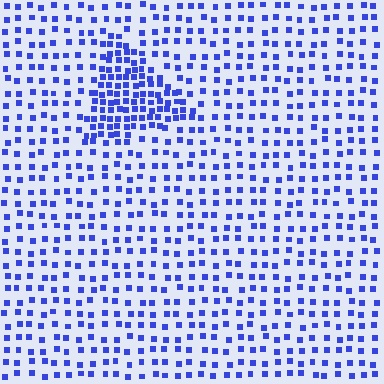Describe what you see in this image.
The image contains small blue elements arranged at two different densities. A triangle-shaped region is visible where the elements are more densely packed than the surrounding area.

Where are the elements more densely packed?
The elements are more densely packed inside the triangle boundary.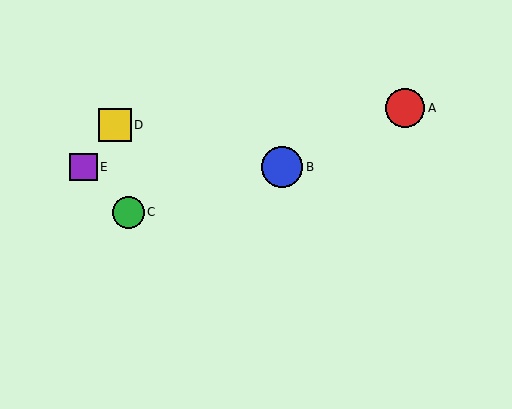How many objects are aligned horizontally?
2 objects (B, E) are aligned horizontally.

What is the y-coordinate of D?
Object D is at y≈125.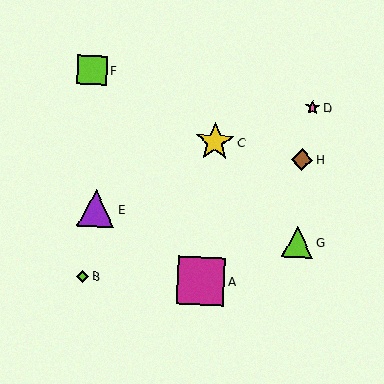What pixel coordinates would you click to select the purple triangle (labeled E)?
Click at (96, 208) to select the purple triangle E.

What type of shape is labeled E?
Shape E is a purple triangle.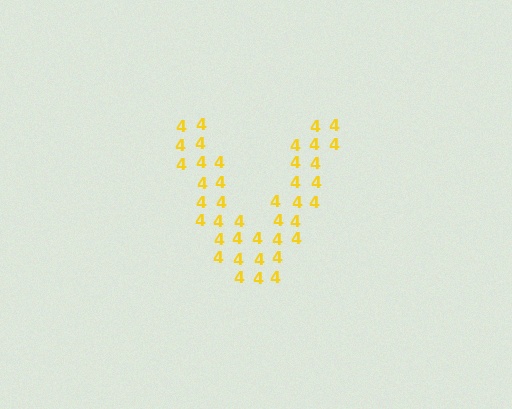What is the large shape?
The large shape is the letter V.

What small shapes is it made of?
It is made of small digit 4's.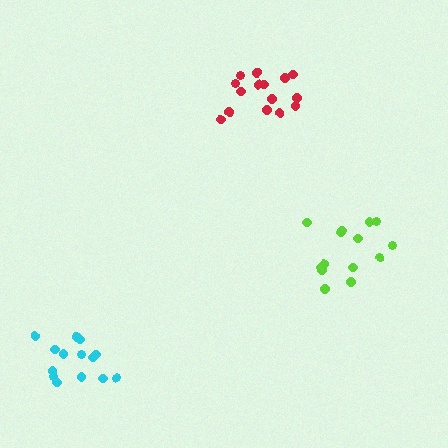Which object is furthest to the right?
The lime cluster is rightmost.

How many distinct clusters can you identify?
There are 3 distinct clusters.